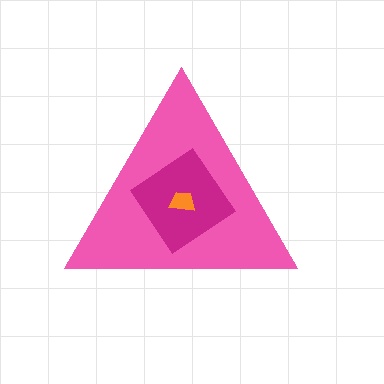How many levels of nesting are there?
3.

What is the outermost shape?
The pink triangle.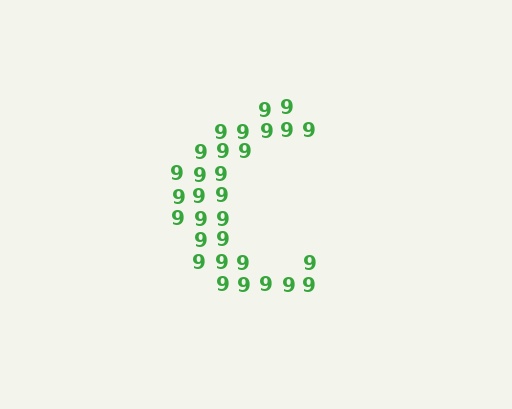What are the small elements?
The small elements are digit 9's.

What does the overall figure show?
The overall figure shows the letter C.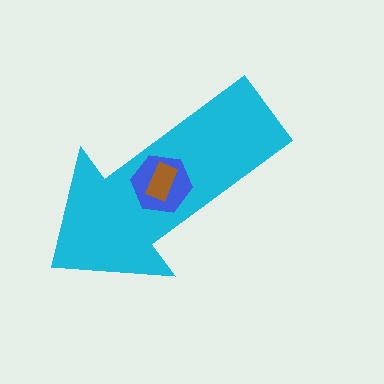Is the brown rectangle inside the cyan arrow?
Yes.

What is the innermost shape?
The brown rectangle.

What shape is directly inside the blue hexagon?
The brown rectangle.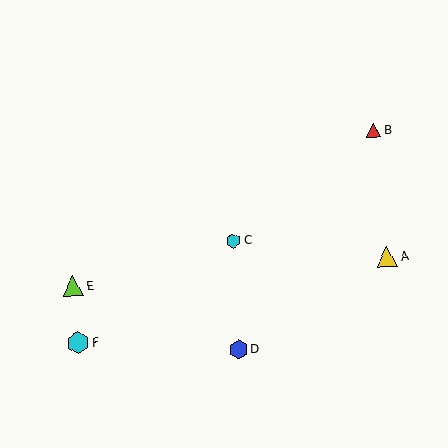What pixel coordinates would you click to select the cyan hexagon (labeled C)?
Click at (234, 241) to select the cyan hexagon C.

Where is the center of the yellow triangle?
The center of the yellow triangle is at (387, 257).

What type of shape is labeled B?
Shape B is a red triangle.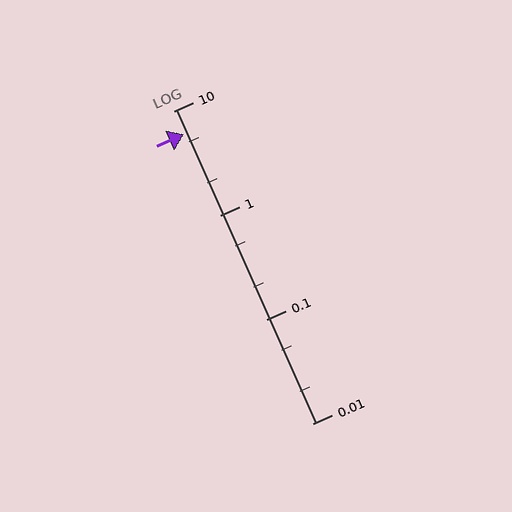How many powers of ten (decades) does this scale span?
The scale spans 3 decades, from 0.01 to 10.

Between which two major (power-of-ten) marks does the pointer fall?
The pointer is between 1 and 10.